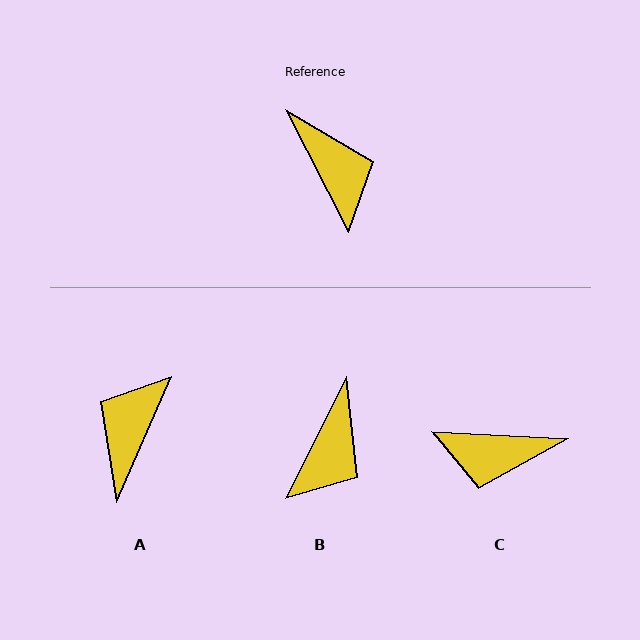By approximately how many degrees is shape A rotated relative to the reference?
Approximately 129 degrees counter-clockwise.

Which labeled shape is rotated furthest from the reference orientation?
A, about 129 degrees away.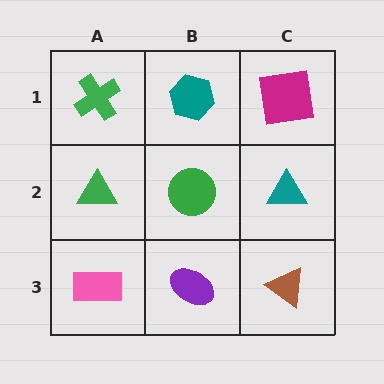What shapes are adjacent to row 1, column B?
A green circle (row 2, column B), a green cross (row 1, column A), a magenta square (row 1, column C).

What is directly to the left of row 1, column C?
A teal hexagon.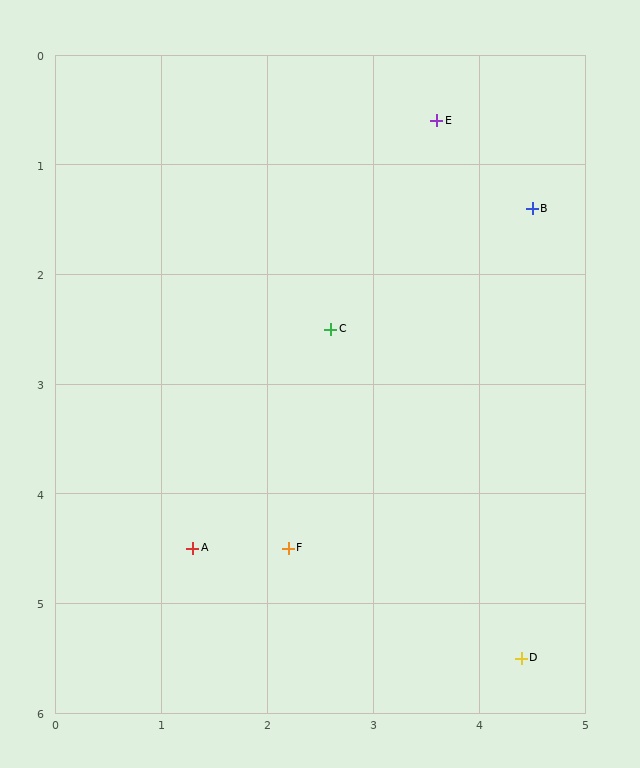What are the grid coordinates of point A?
Point A is at approximately (1.3, 4.5).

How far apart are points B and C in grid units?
Points B and C are about 2.2 grid units apart.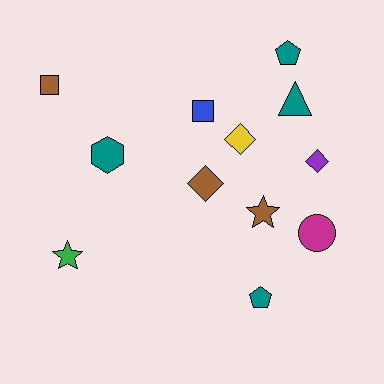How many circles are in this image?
There is 1 circle.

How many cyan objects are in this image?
There are no cyan objects.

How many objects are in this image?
There are 12 objects.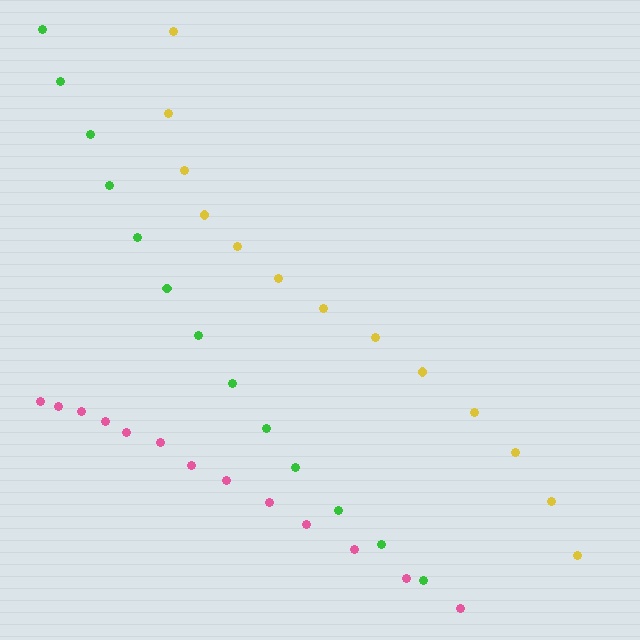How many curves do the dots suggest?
There are 3 distinct paths.